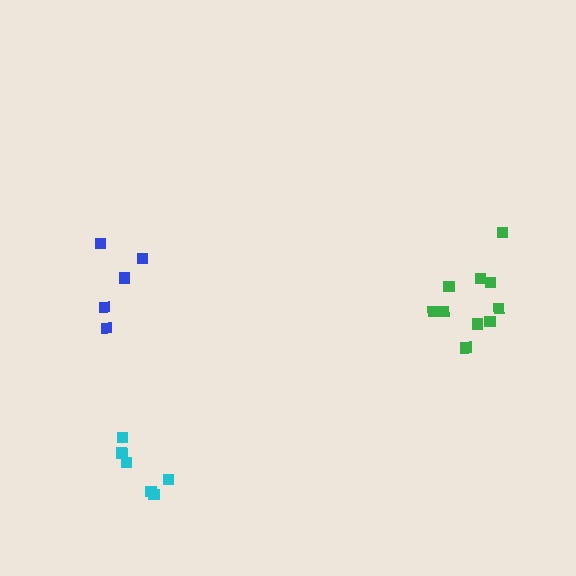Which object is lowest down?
The cyan cluster is bottommost.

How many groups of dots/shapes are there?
There are 3 groups.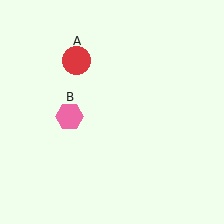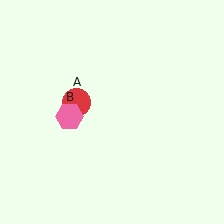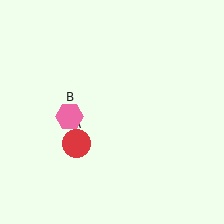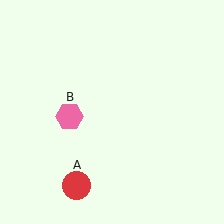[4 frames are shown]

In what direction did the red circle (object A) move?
The red circle (object A) moved down.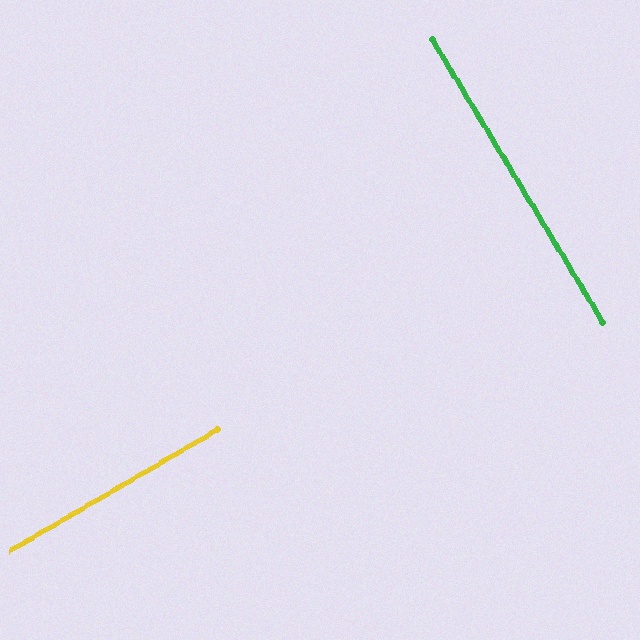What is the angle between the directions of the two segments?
Approximately 89 degrees.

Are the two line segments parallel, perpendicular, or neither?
Perpendicular — they meet at approximately 89°.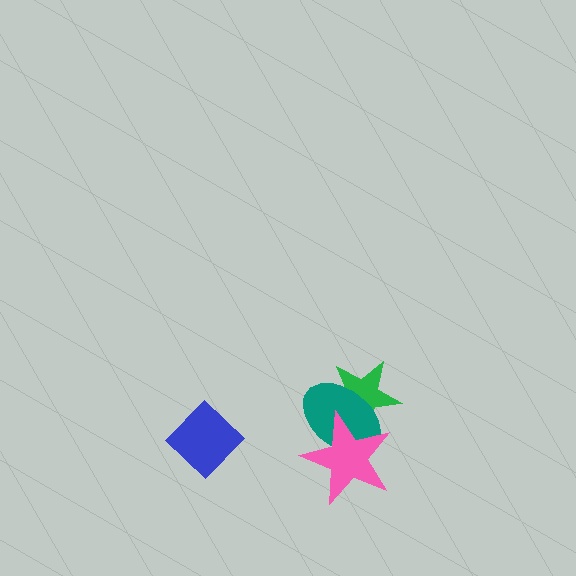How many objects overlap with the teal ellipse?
2 objects overlap with the teal ellipse.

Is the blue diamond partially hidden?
No, no other shape covers it.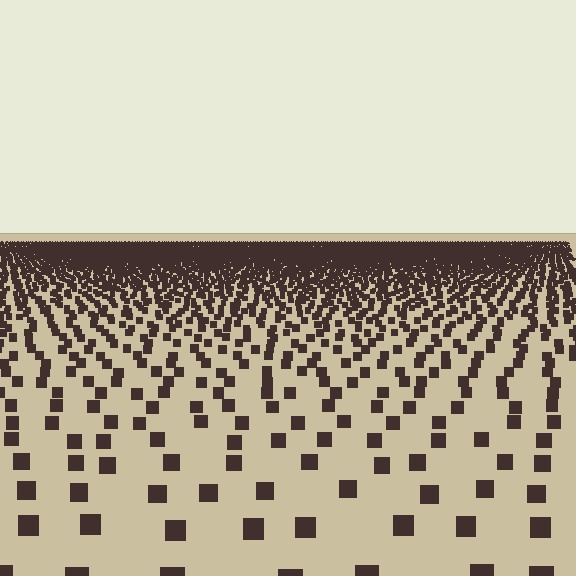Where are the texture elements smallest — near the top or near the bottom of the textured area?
Near the top.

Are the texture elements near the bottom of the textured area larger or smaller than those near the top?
Larger. Near the bottom, elements are closer to the viewer and appear at a bigger on-screen size.